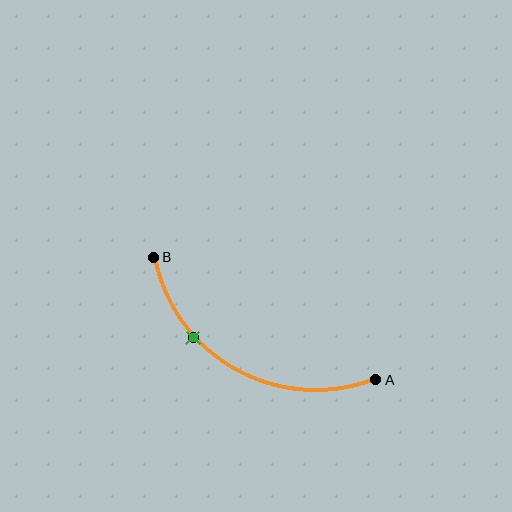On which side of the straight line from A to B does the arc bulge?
The arc bulges below the straight line connecting A and B.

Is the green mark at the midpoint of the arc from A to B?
No. The green mark lies on the arc but is closer to endpoint B. The arc midpoint would be at the point on the curve equidistant along the arc from both A and B.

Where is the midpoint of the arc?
The arc midpoint is the point on the curve farthest from the straight line joining A and B. It sits below that line.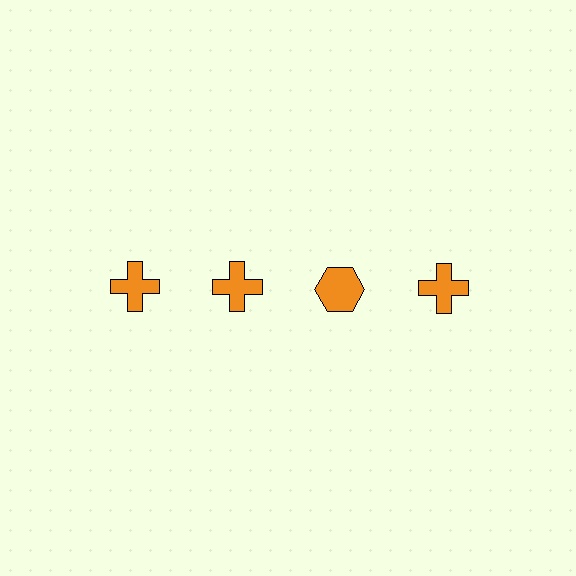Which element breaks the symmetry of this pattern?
The orange hexagon in the top row, center column breaks the symmetry. All other shapes are orange crosses.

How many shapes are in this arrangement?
There are 4 shapes arranged in a grid pattern.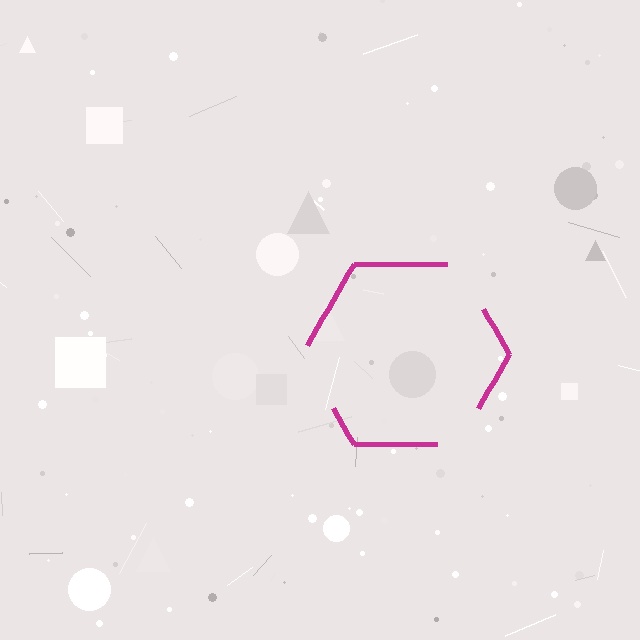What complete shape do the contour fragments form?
The contour fragments form a hexagon.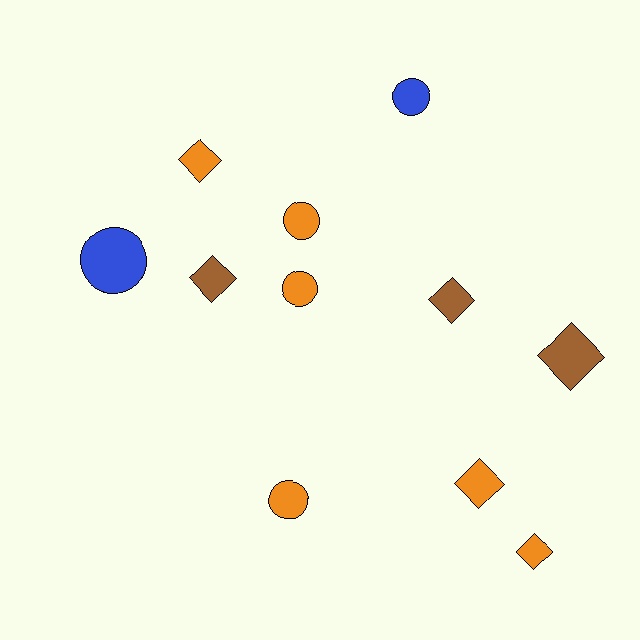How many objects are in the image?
There are 11 objects.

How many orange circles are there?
There are 3 orange circles.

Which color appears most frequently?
Orange, with 6 objects.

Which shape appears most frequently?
Diamond, with 6 objects.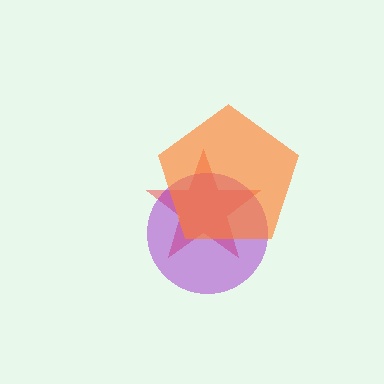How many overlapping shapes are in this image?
There are 3 overlapping shapes in the image.